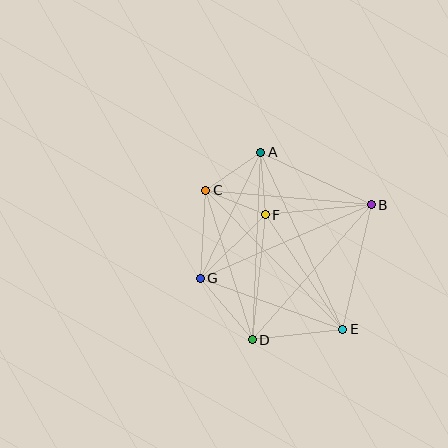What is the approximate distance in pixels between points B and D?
The distance between B and D is approximately 180 pixels.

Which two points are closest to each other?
Points A and F are closest to each other.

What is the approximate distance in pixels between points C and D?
The distance between C and D is approximately 156 pixels.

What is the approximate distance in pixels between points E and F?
The distance between E and F is approximately 138 pixels.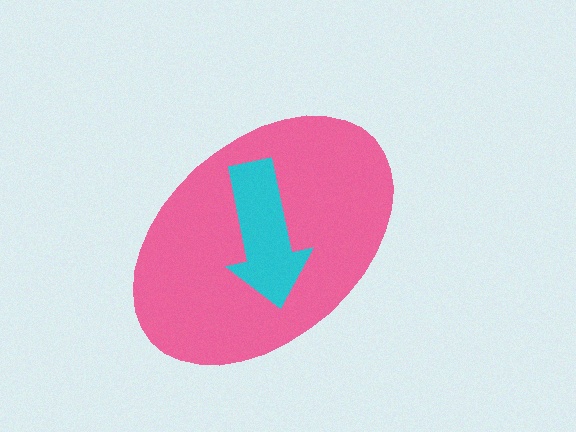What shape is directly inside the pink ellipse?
The cyan arrow.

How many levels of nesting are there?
2.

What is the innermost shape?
The cyan arrow.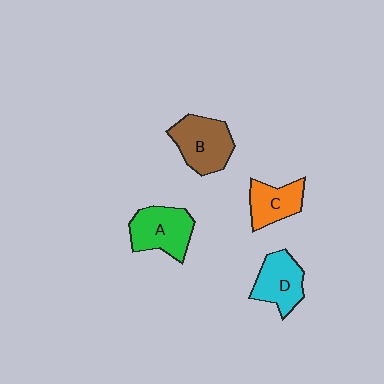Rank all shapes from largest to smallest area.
From largest to smallest: B (brown), A (green), D (cyan), C (orange).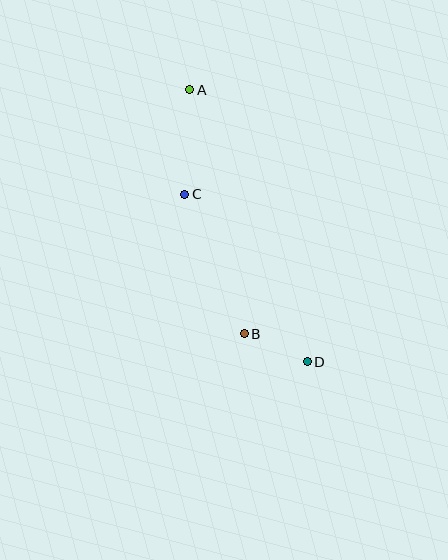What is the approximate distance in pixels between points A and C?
The distance between A and C is approximately 105 pixels.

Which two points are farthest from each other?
Points A and D are farthest from each other.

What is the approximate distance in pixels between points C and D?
The distance between C and D is approximately 207 pixels.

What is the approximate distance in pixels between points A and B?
The distance between A and B is approximately 250 pixels.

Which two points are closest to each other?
Points B and D are closest to each other.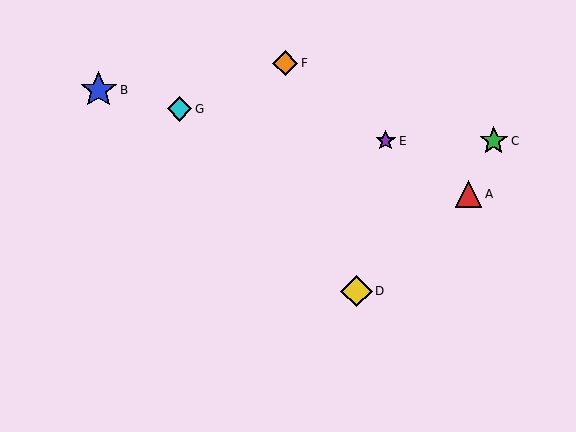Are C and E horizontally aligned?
Yes, both are at y≈141.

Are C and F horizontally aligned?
No, C is at y≈141 and F is at y≈63.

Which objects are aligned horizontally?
Objects C, E are aligned horizontally.